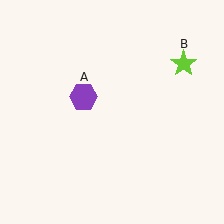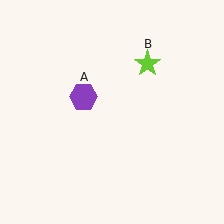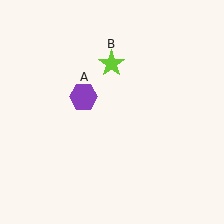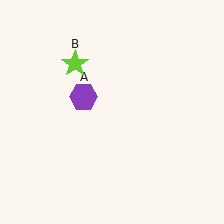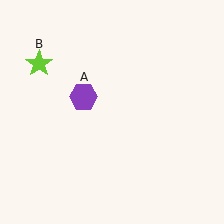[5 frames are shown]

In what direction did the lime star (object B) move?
The lime star (object B) moved left.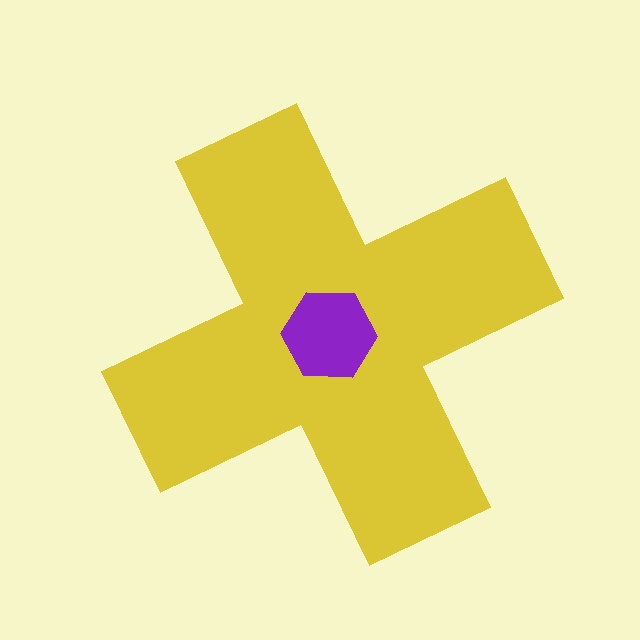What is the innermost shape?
The purple hexagon.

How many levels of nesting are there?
2.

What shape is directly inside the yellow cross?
The purple hexagon.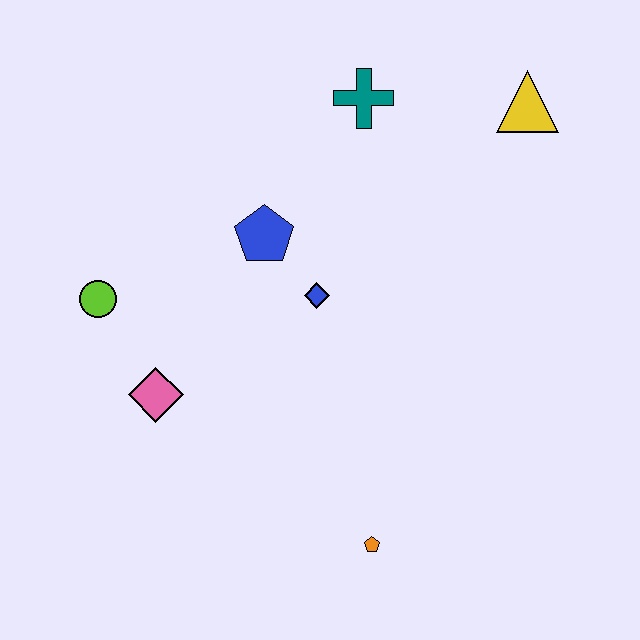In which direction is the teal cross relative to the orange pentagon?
The teal cross is above the orange pentagon.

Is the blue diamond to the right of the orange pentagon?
No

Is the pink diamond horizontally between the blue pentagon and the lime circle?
Yes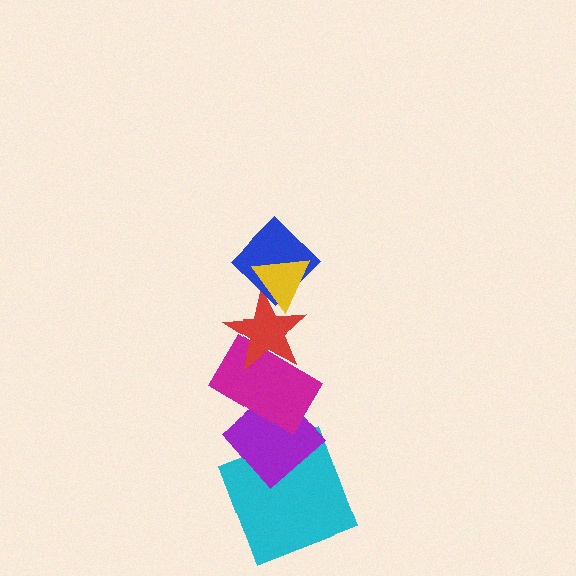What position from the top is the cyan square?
The cyan square is 6th from the top.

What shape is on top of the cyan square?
The purple diamond is on top of the cyan square.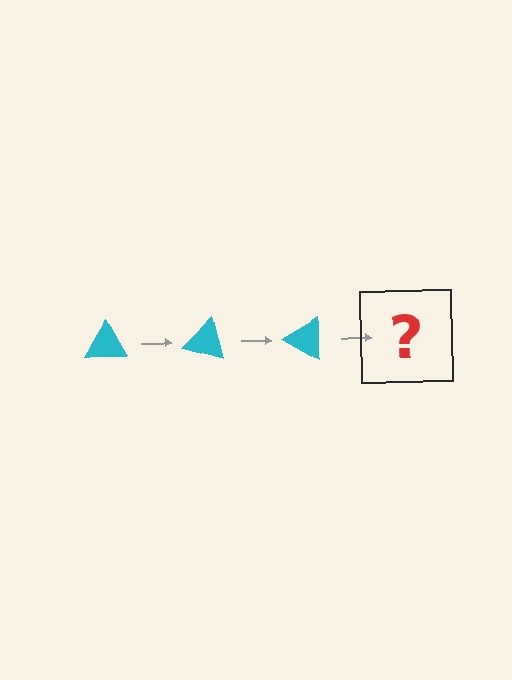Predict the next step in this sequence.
The next step is a cyan triangle rotated 45 degrees.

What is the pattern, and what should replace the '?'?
The pattern is that the triangle rotates 15 degrees each step. The '?' should be a cyan triangle rotated 45 degrees.